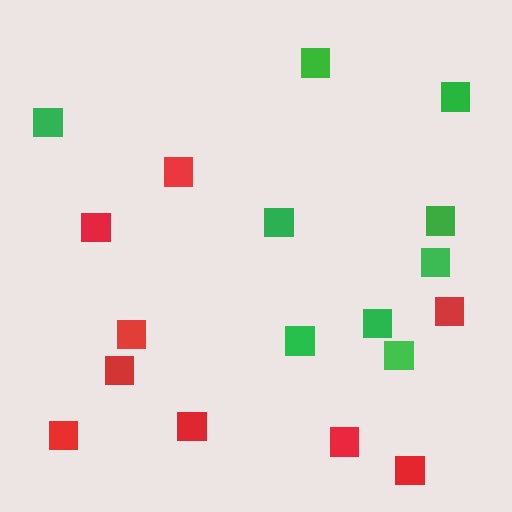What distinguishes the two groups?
There are 2 groups: one group of green squares (9) and one group of red squares (9).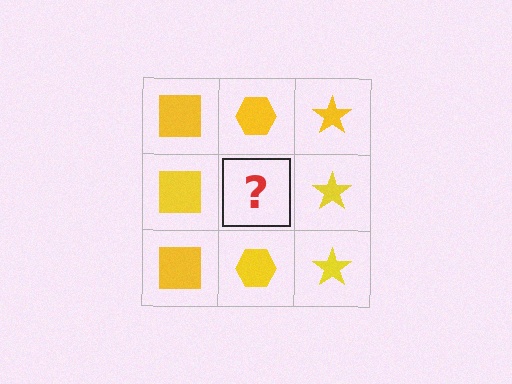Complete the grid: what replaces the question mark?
The question mark should be replaced with a yellow hexagon.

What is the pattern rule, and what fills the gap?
The rule is that each column has a consistent shape. The gap should be filled with a yellow hexagon.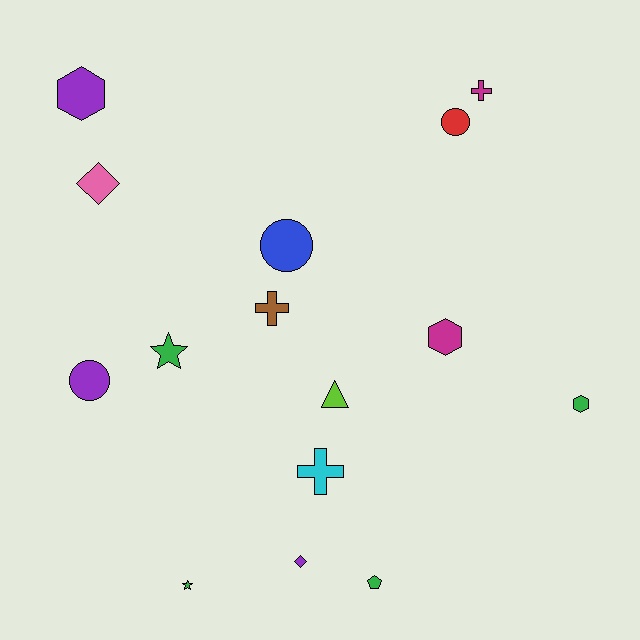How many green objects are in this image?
There are 4 green objects.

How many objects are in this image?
There are 15 objects.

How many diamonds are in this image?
There are 2 diamonds.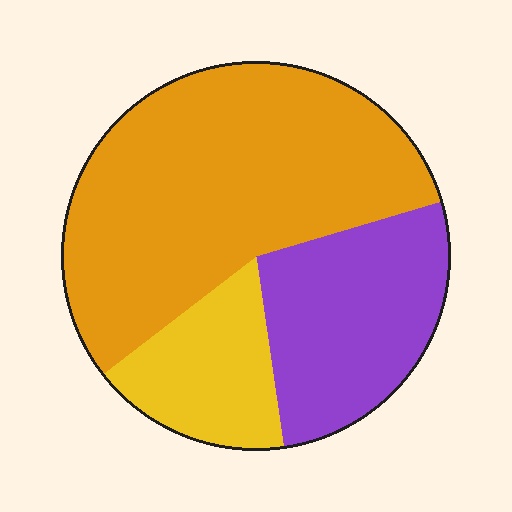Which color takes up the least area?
Yellow, at roughly 15%.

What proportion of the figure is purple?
Purple covers around 25% of the figure.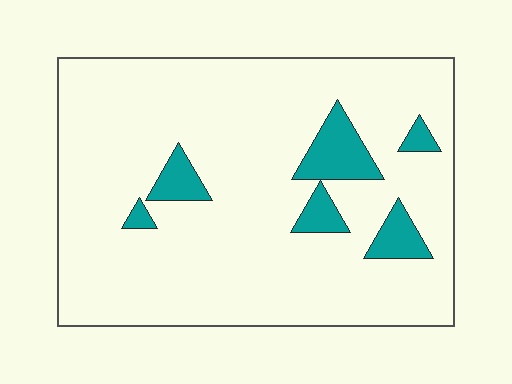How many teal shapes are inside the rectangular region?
6.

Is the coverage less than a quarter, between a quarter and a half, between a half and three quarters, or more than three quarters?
Less than a quarter.